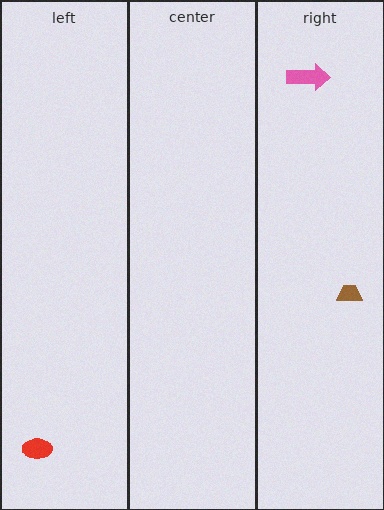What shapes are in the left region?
The red ellipse.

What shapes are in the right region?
The brown trapezoid, the pink arrow.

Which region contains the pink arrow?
The right region.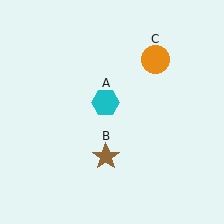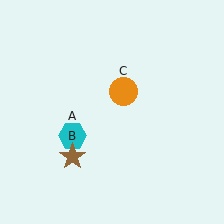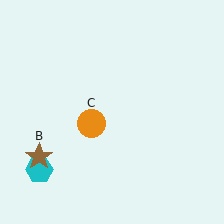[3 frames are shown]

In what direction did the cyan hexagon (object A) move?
The cyan hexagon (object A) moved down and to the left.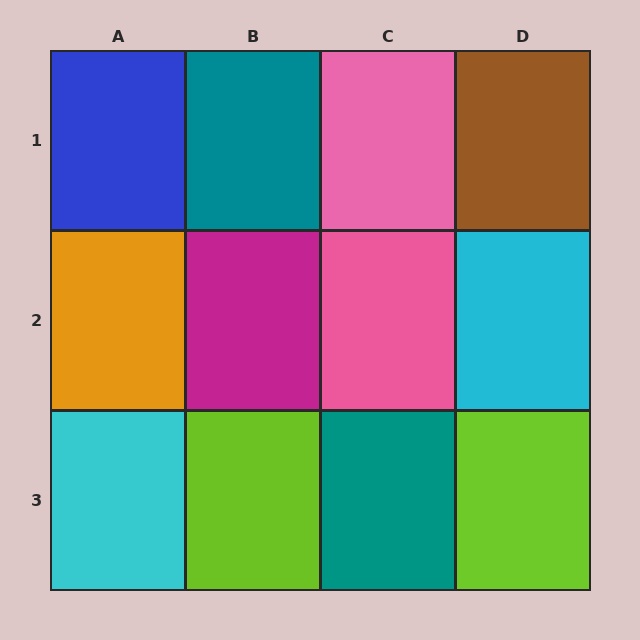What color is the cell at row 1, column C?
Pink.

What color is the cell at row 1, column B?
Teal.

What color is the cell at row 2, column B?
Magenta.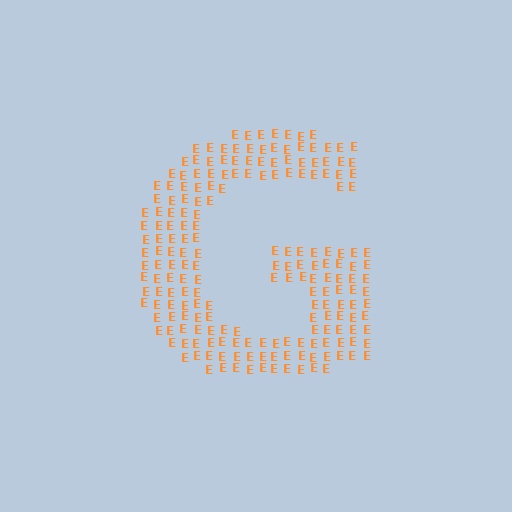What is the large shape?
The large shape is the letter G.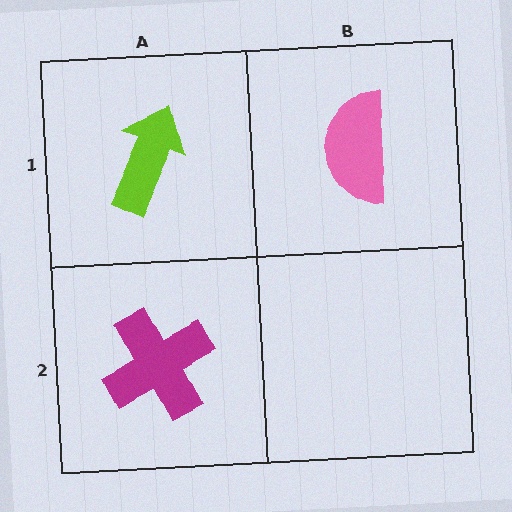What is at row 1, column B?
A pink semicircle.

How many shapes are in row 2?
1 shape.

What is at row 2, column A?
A magenta cross.